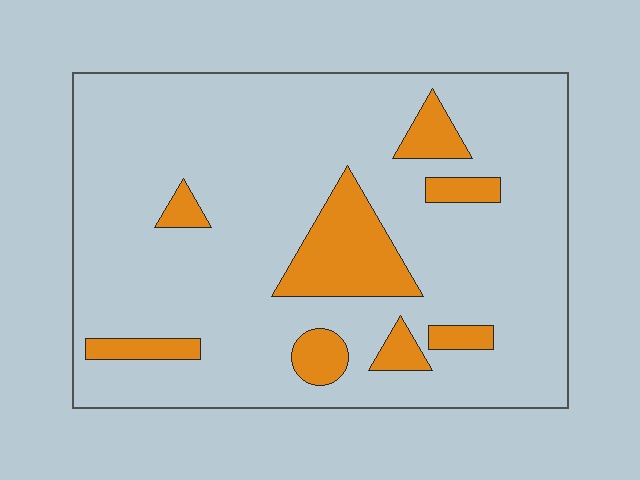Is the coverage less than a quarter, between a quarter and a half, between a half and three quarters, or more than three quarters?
Less than a quarter.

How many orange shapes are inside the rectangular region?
8.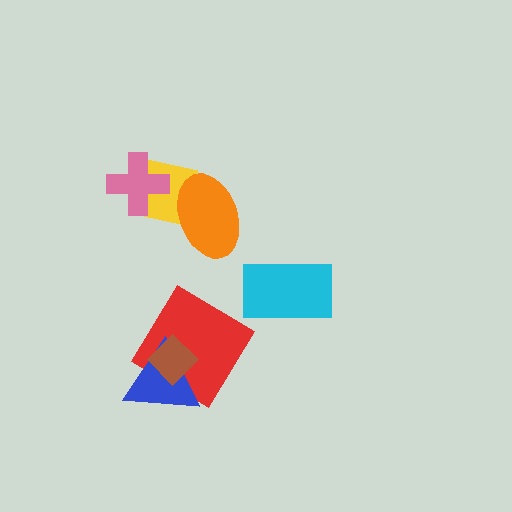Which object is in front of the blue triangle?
The brown diamond is in front of the blue triangle.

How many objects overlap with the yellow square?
2 objects overlap with the yellow square.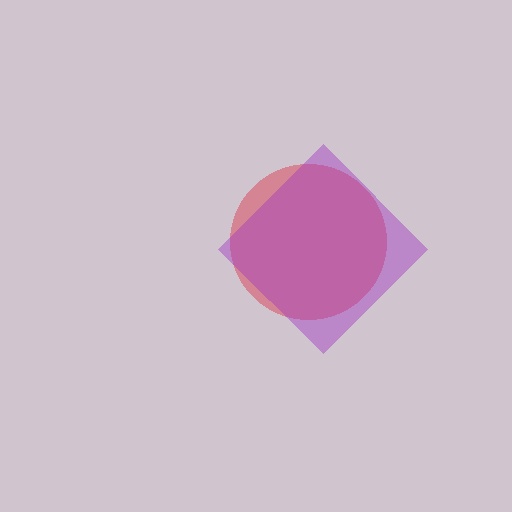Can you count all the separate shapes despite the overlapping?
Yes, there are 2 separate shapes.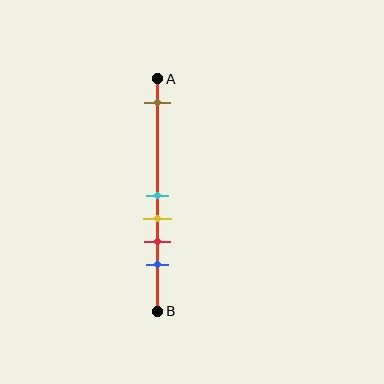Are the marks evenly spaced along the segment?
No, the marks are not evenly spaced.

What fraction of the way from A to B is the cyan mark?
The cyan mark is approximately 50% (0.5) of the way from A to B.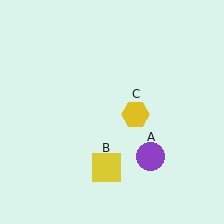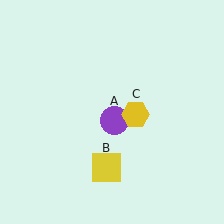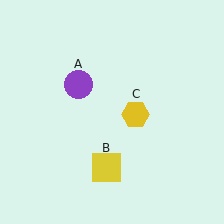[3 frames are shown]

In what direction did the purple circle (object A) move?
The purple circle (object A) moved up and to the left.